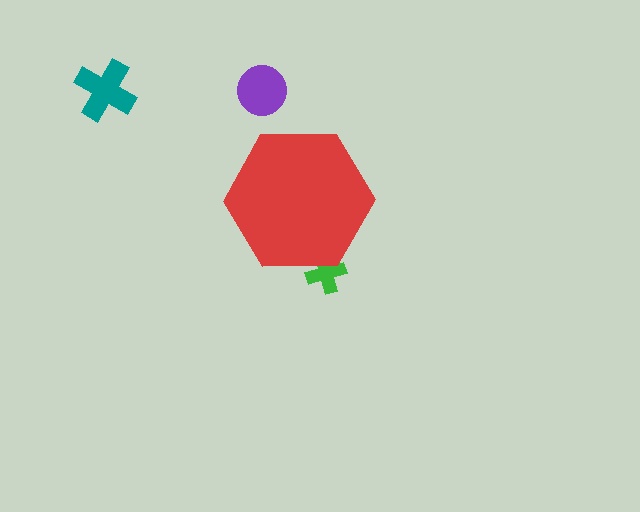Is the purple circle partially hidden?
No, the purple circle is fully visible.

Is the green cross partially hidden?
Yes, the green cross is partially hidden behind the red hexagon.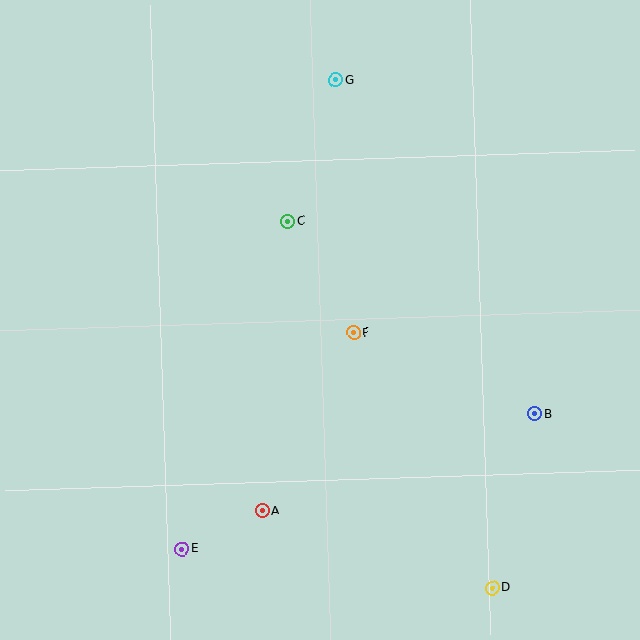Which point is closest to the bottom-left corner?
Point E is closest to the bottom-left corner.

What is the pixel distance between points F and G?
The distance between F and G is 253 pixels.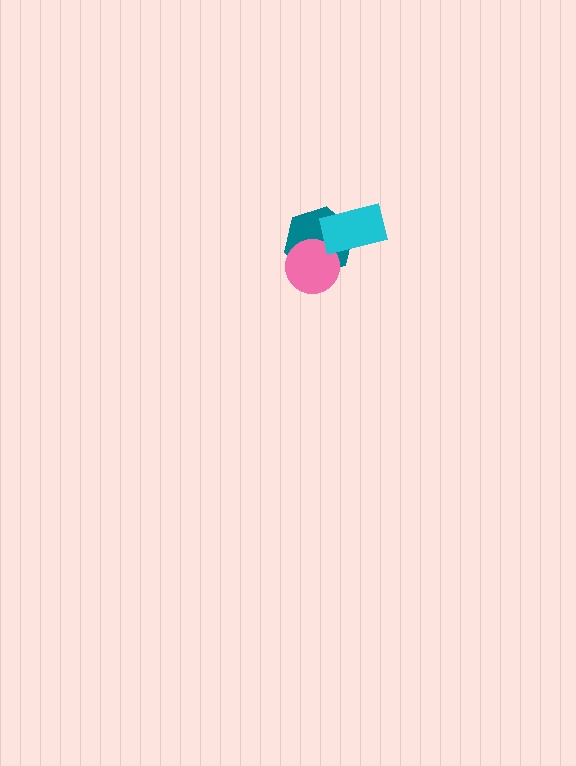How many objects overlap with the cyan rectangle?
1 object overlaps with the cyan rectangle.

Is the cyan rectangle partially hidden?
No, no other shape covers it.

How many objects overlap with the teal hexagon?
2 objects overlap with the teal hexagon.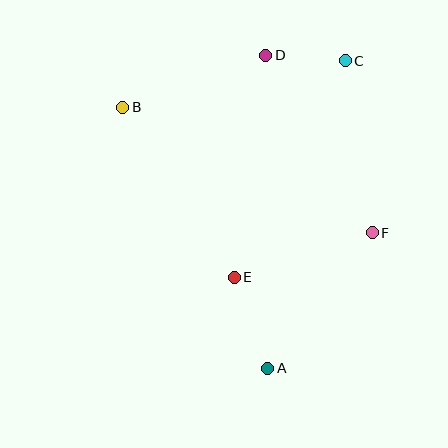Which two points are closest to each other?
Points C and D are closest to each other.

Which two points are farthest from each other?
Points A and C are farthest from each other.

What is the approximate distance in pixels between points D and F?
The distance between D and F is approximately 207 pixels.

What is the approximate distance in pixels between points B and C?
The distance between B and C is approximately 227 pixels.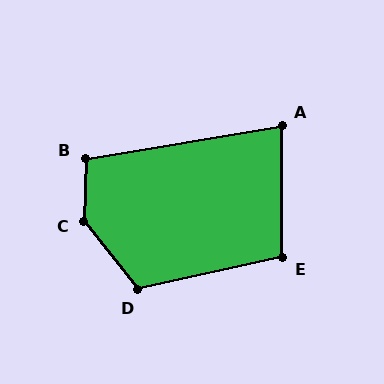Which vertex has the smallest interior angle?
A, at approximately 81 degrees.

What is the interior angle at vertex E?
Approximately 102 degrees (obtuse).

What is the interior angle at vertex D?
Approximately 115 degrees (obtuse).